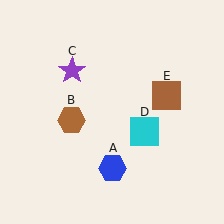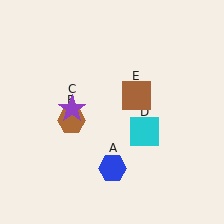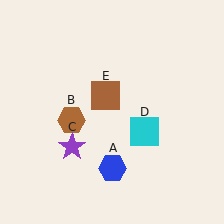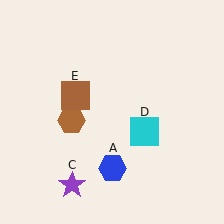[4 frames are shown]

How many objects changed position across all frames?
2 objects changed position: purple star (object C), brown square (object E).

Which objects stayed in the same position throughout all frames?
Blue hexagon (object A) and brown hexagon (object B) and cyan square (object D) remained stationary.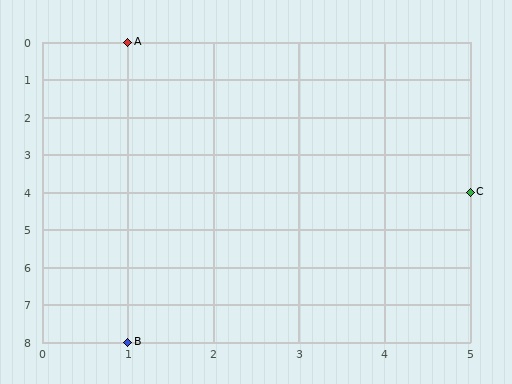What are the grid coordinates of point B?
Point B is at grid coordinates (1, 8).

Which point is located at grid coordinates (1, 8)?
Point B is at (1, 8).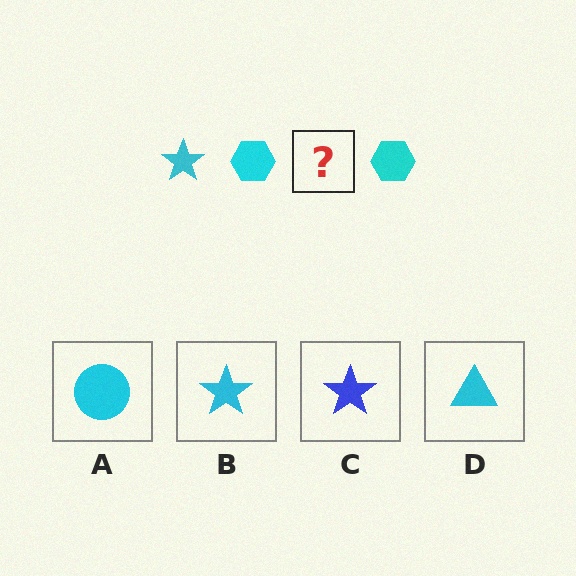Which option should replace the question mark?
Option B.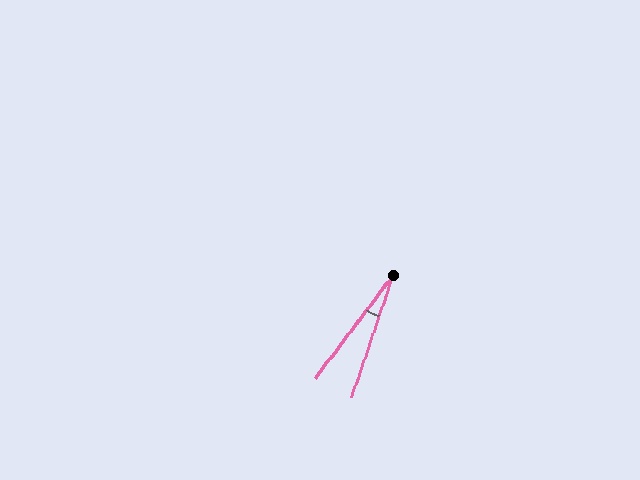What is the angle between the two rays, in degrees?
Approximately 18 degrees.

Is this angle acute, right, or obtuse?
It is acute.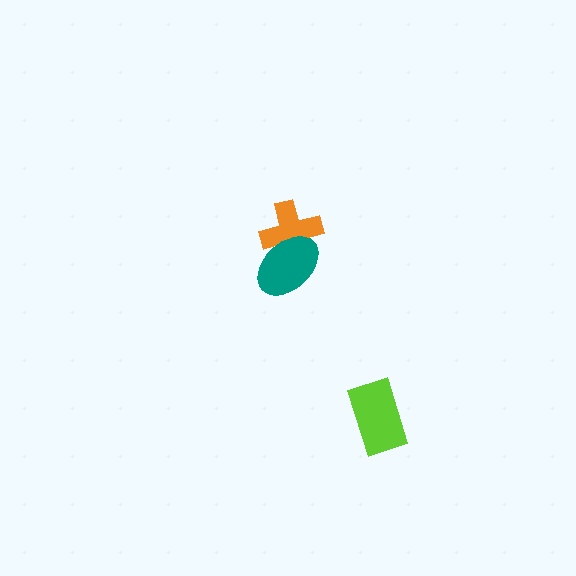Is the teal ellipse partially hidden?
No, no other shape covers it.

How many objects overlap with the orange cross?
1 object overlaps with the orange cross.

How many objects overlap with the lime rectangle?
0 objects overlap with the lime rectangle.